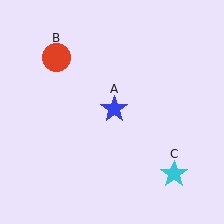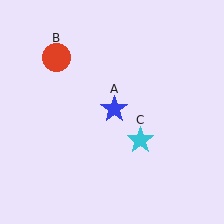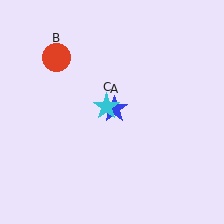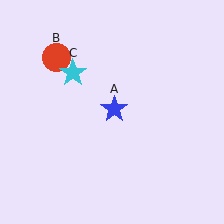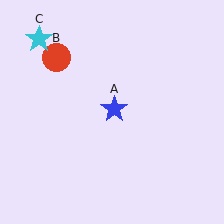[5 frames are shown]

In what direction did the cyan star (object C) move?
The cyan star (object C) moved up and to the left.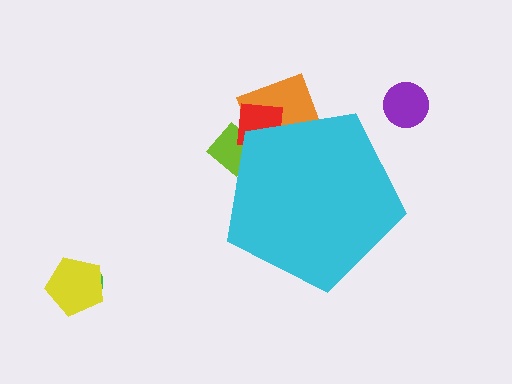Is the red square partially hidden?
Yes, the red square is partially hidden behind the cyan pentagon.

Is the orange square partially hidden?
Yes, the orange square is partially hidden behind the cyan pentagon.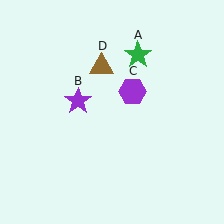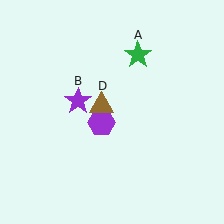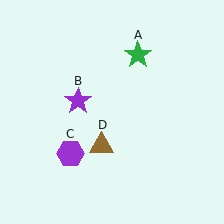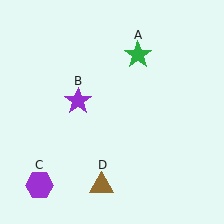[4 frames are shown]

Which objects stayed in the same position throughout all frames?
Green star (object A) and purple star (object B) remained stationary.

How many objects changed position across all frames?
2 objects changed position: purple hexagon (object C), brown triangle (object D).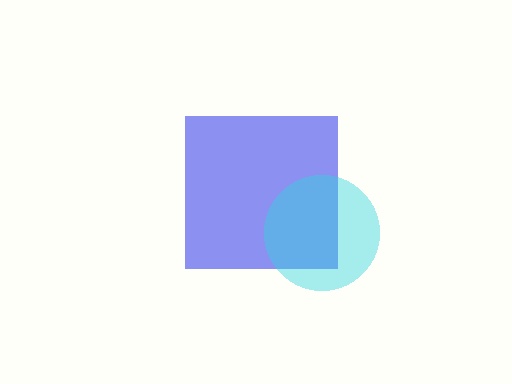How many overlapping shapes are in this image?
There are 2 overlapping shapes in the image.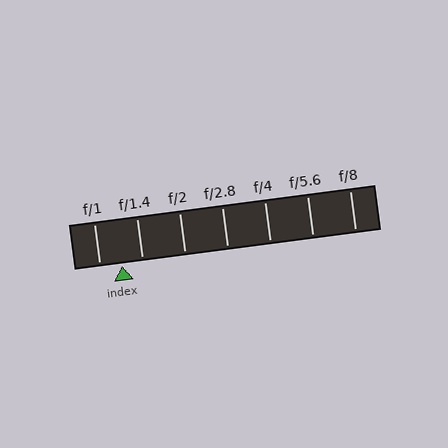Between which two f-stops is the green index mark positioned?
The index mark is between f/1 and f/1.4.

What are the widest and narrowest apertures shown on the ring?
The widest aperture shown is f/1 and the narrowest is f/8.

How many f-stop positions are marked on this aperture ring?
There are 7 f-stop positions marked.